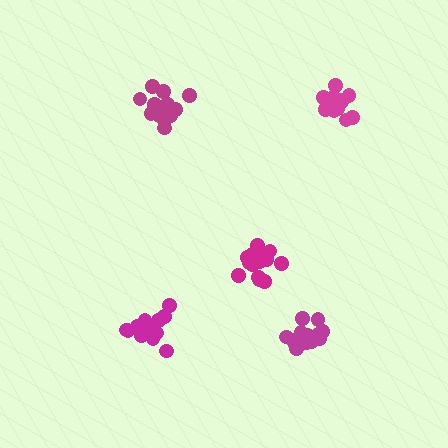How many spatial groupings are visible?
There are 5 spatial groupings.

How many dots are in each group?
Group 1: 16 dots, Group 2: 14 dots, Group 3: 16 dots, Group 4: 18 dots, Group 5: 15 dots (79 total).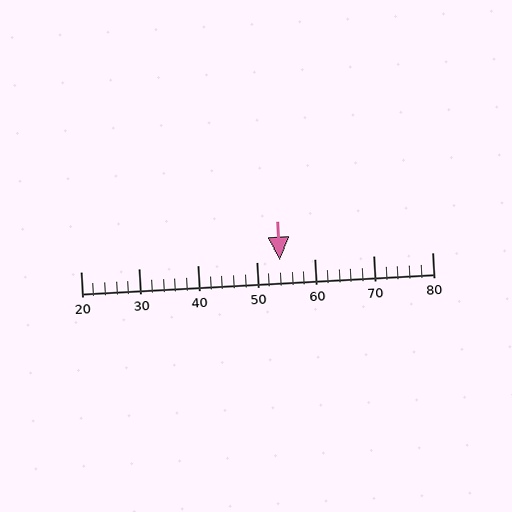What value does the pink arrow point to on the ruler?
The pink arrow points to approximately 54.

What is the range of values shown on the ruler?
The ruler shows values from 20 to 80.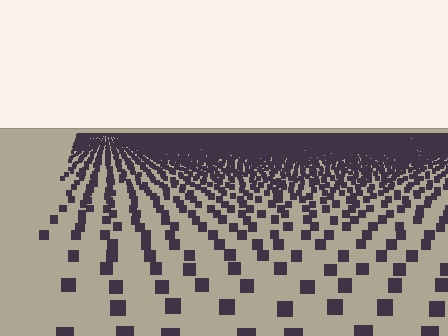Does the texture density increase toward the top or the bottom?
Density increases toward the top.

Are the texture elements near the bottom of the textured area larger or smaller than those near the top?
Larger. Near the bottom, elements are closer to the viewer and appear at a bigger on-screen size.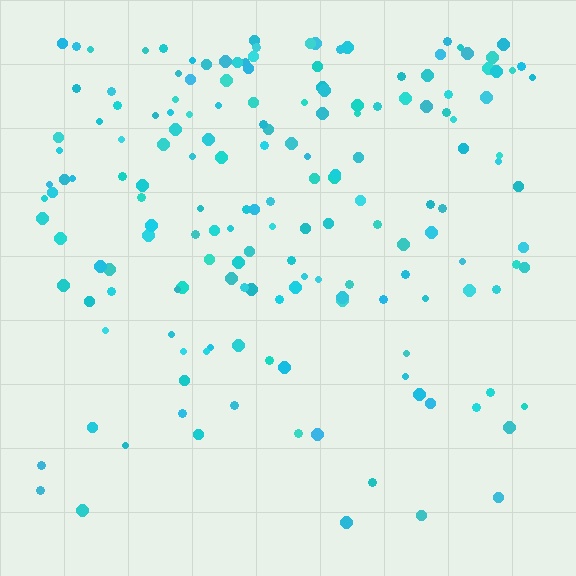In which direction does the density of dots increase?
From bottom to top, with the top side densest.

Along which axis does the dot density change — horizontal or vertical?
Vertical.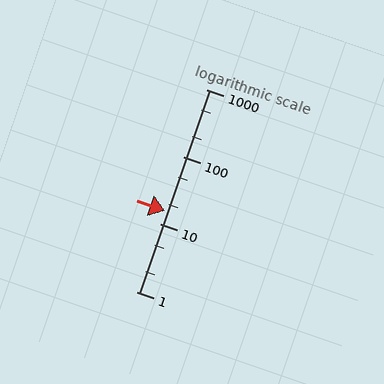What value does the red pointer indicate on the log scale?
The pointer indicates approximately 16.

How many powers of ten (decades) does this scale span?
The scale spans 3 decades, from 1 to 1000.